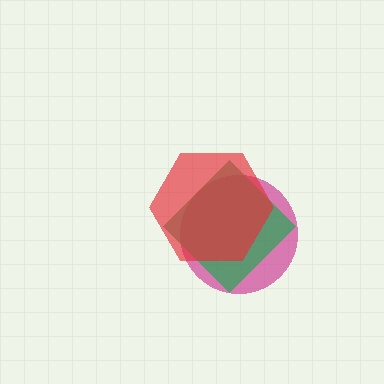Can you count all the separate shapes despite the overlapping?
Yes, there are 3 separate shapes.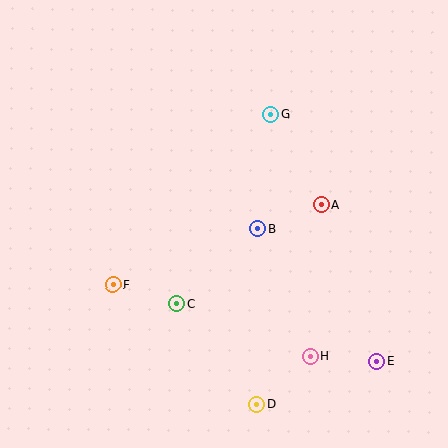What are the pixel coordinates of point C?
Point C is at (177, 303).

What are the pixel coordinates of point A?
Point A is at (322, 205).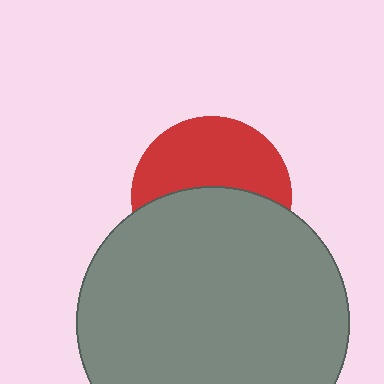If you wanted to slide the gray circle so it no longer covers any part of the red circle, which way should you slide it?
Slide it down — that is the most direct way to separate the two shapes.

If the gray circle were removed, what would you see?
You would see the complete red circle.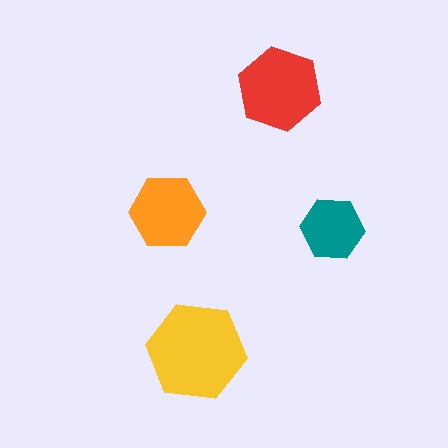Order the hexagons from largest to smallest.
the yellow one, the red one, the orange one, the teal one.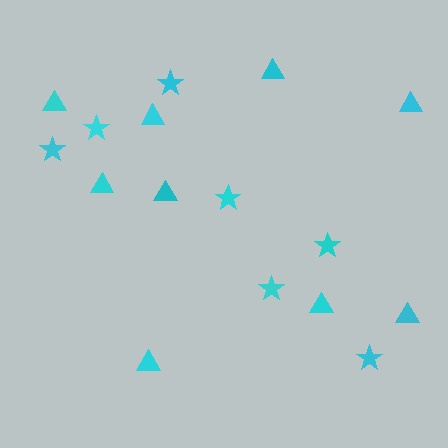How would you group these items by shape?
There are 2 groups: one group of triangles (9) and one group of stars (7).